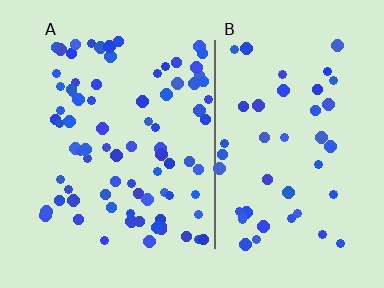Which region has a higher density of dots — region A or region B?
A (the left).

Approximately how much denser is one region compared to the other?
Approximately 1.8× — region A over region B.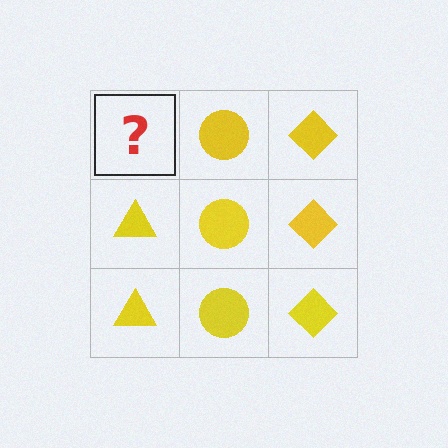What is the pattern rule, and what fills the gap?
The rule is that each column has a consistent shape. The gap should be filled with a yellow triangle.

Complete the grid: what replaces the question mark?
The question mark should be replaced with a yellow triangle.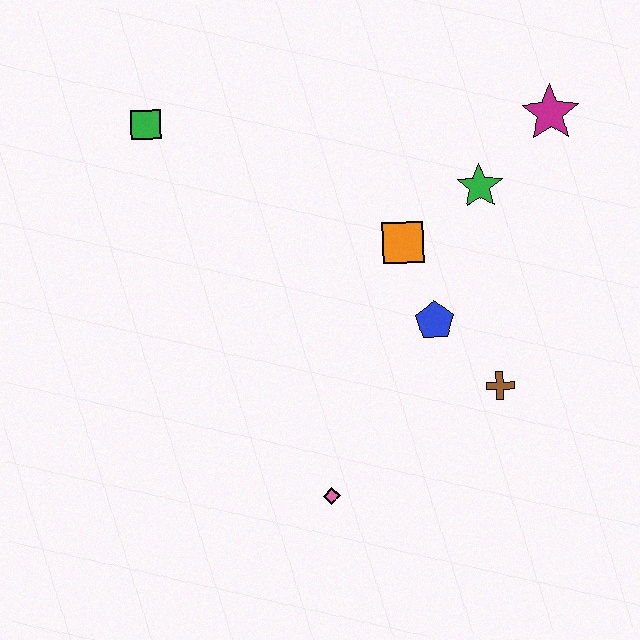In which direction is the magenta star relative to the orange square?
The magenta star is to the right of the orange square.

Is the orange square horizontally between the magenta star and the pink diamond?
Yes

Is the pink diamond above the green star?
No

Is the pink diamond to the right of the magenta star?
No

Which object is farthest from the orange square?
The green square is farthest from the orange square.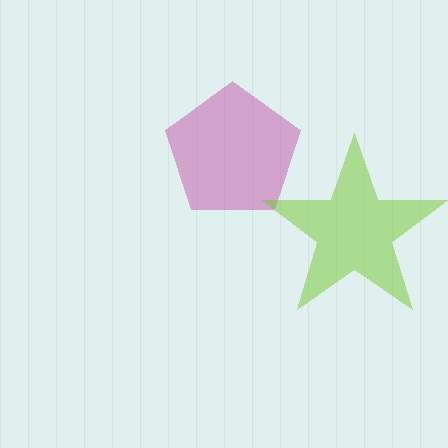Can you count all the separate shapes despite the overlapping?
Yes, there are 2 separate shapes.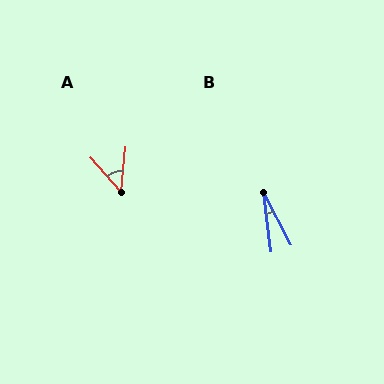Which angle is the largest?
A, at approximately 47 degrees.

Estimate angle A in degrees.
Approximately 47 degrees.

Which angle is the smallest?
B, at approximately 20 degrees.